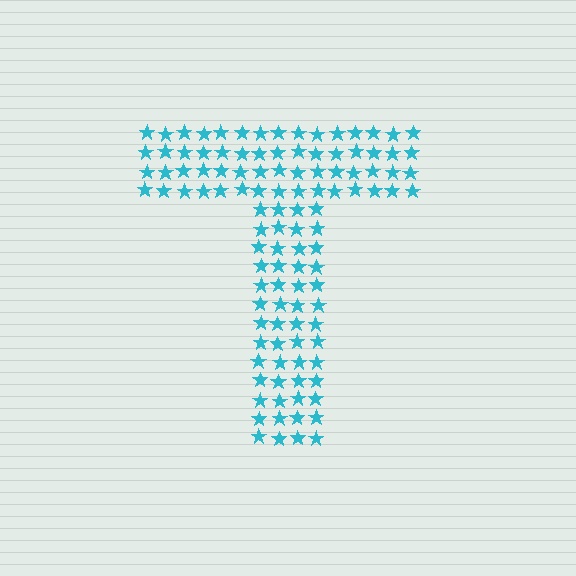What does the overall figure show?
The overall figure shows the letter T.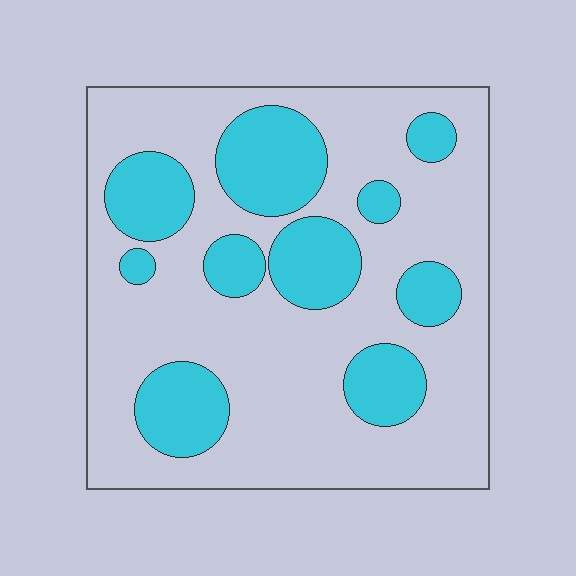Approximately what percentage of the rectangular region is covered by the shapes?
Approximately 30%.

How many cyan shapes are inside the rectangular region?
10.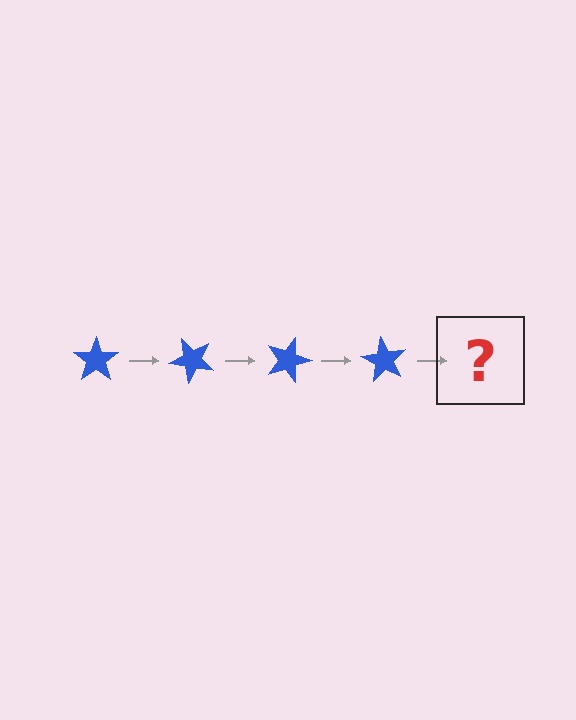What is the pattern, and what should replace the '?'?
The pattern is that the star rotates 45 degrees each step. The '?' should be a blue star rotated 180 degrees.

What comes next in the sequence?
The next element should be a blue star rotated 180 degrees.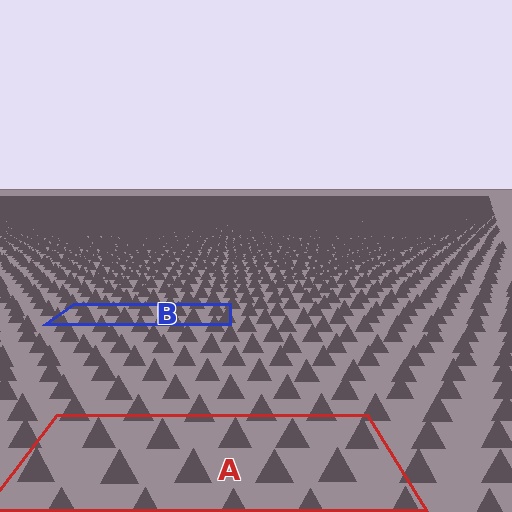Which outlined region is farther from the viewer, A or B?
Region B is farther from the viewer — the texture elements inside it appear smaller and more densely packed.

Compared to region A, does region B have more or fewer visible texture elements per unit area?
Region B has more texture elements per unit area — they are packed more densely because it is farther away.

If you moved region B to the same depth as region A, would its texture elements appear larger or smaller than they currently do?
They would appear larger. At a closer depth, the same texture elements are projected at a bigger on-screen size.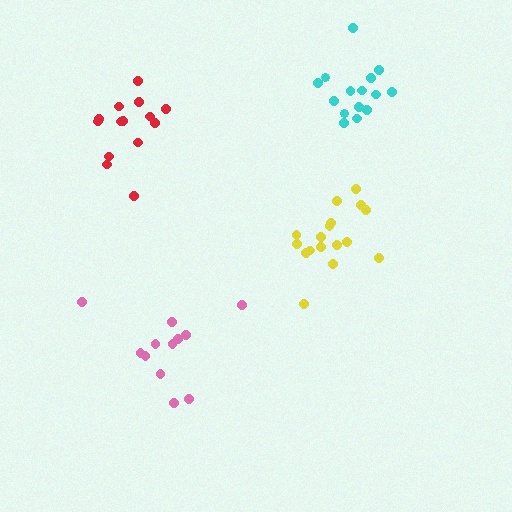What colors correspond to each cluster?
The clusters are colored: pink, yellow, red, cyan.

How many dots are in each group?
Group 1: 12 dots, Group 2: 17 dots, Group 3: 14 dots, Group 4: 15 dots (58 total).